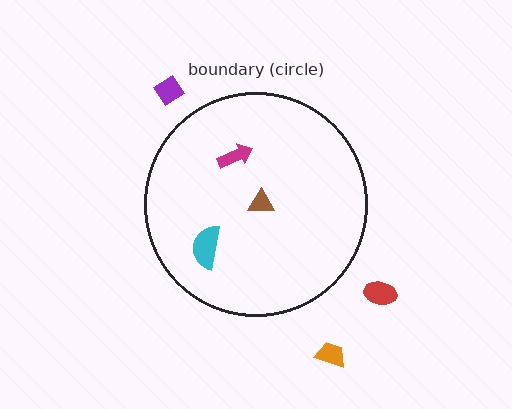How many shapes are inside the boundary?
3 inside, 3 outside.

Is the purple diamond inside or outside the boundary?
Outside.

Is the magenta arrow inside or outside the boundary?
Inside.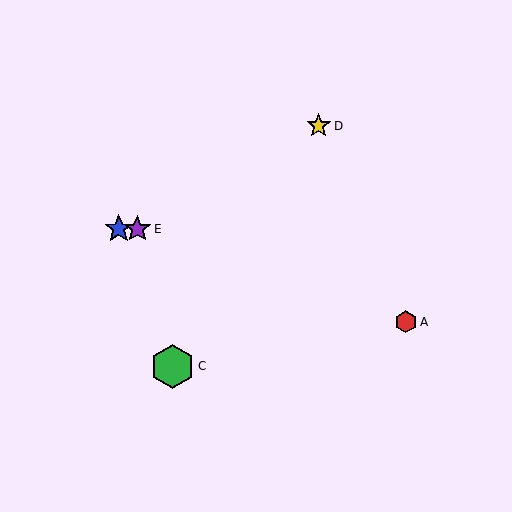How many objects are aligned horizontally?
2 objects (B, E) are aligned horizontally.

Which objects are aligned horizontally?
Objects B, E are aligned horizontally.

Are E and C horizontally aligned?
No, E is at y≈229 and C is at y≈366.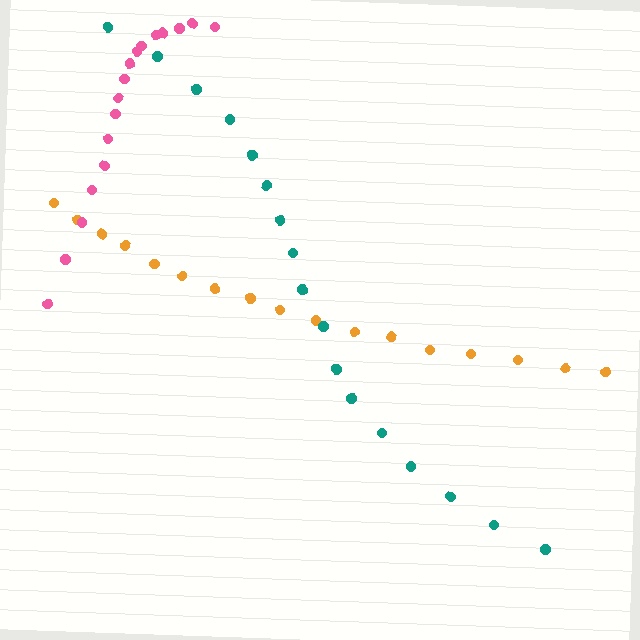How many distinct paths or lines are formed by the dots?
There are 3 distinct paths.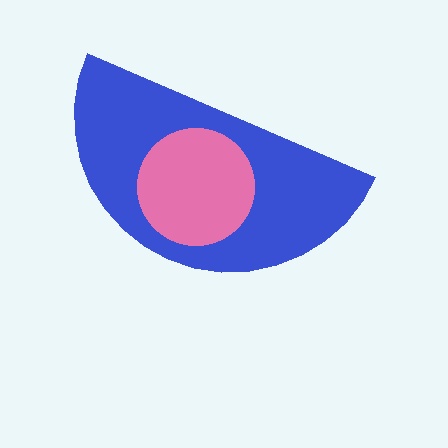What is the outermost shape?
The blue semicircle.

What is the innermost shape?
The pink circle.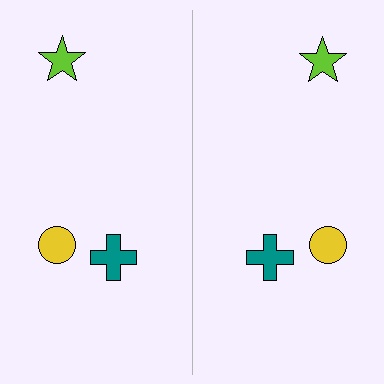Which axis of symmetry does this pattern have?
The pattern has a vertical axis of symmetry running through the center of the image.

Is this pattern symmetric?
Yes, this pattern has bilateral (reflection) symmetry.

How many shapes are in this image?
There are 6 shapes in this image.